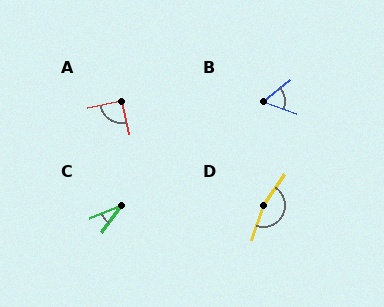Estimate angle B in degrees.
Approximately 59 degrees.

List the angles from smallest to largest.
C (31°), B (59°), A (91°), D (163°).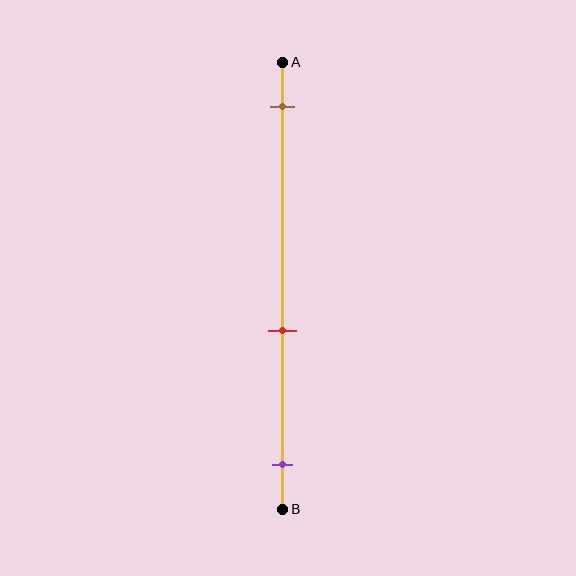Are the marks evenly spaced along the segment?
No, the marks are not evenly spaced.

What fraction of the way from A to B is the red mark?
The red mark is approximately 60% (0.6) of the way from A to B.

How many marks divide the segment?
There are 3 marks dividing the segment.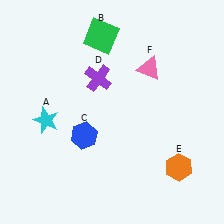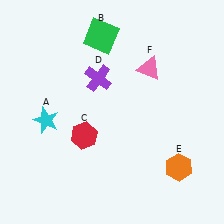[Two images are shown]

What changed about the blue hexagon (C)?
In Image 1, C is blue. In Image 2, it changed to red.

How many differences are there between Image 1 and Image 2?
There is 1 difference between the two images.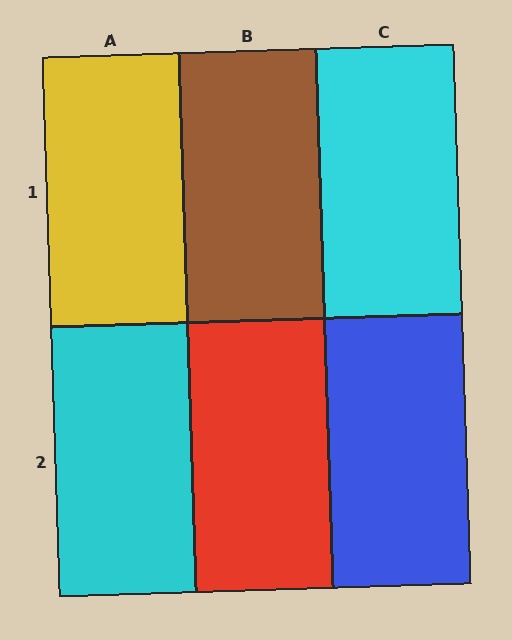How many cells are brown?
1 cell is brown.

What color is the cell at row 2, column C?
Blue.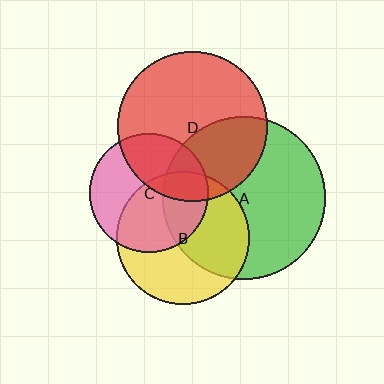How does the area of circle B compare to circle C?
Approximately 1.3 times.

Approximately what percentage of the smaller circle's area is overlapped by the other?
Approximately 35%.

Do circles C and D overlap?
Yes.